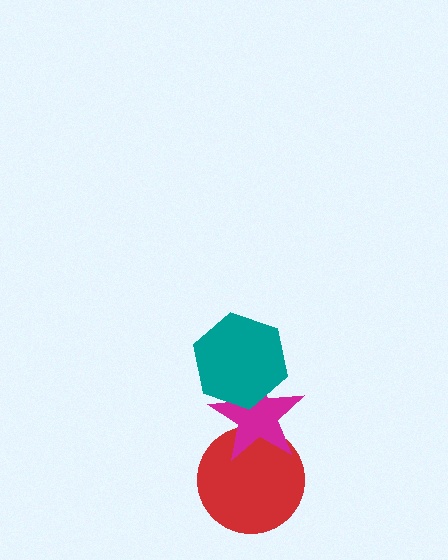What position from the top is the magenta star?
The magenta star is 2nd from the top.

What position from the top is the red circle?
The red circle is 3rd from the top.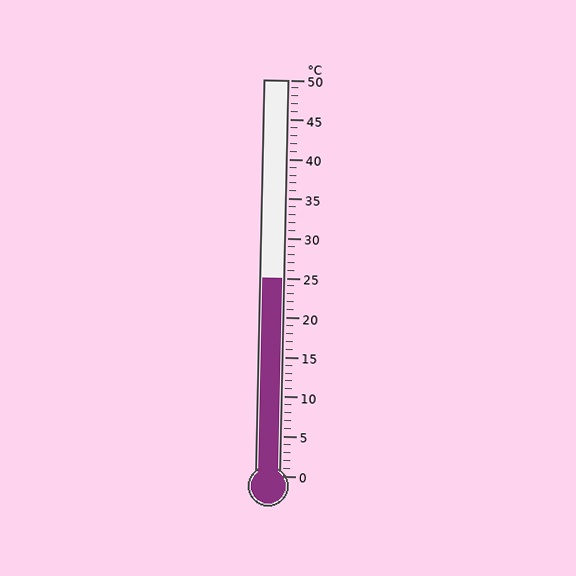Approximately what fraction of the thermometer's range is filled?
The thermometer is filled to approximately 50% of its range.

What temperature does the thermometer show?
The thermometer shows approximately 25°C.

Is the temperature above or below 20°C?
The temperature is above 20°C.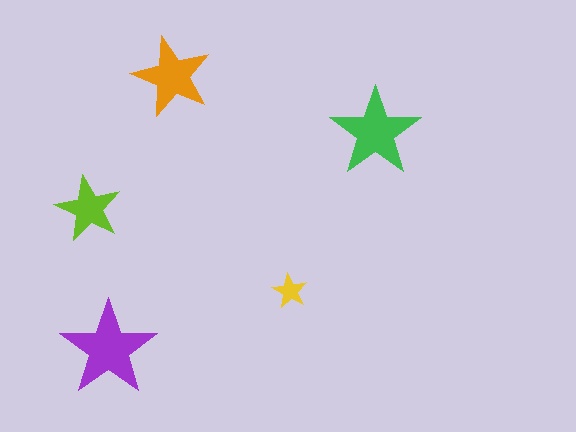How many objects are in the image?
There are 5 objects in the image.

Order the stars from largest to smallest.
the purple one, the green one, the orange one, the lime one, the yellow one.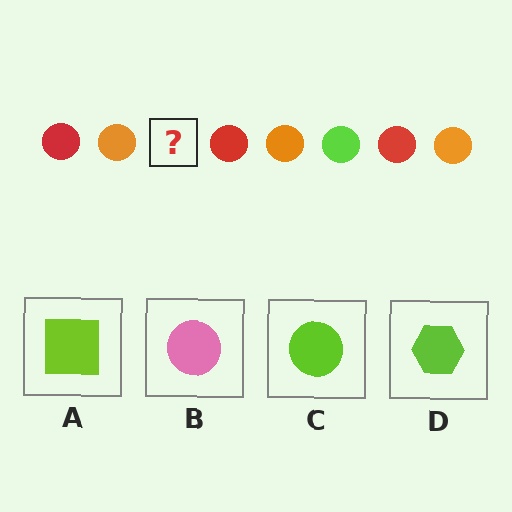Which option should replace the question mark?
Option C.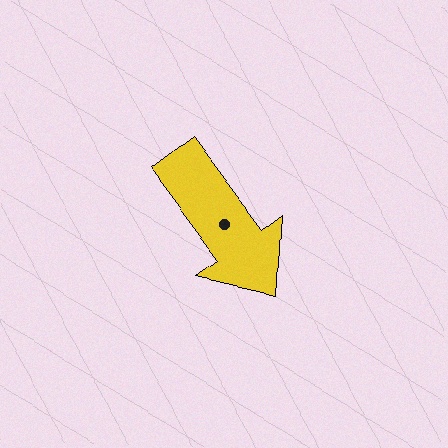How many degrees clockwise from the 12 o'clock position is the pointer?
Approximately 143 degrees.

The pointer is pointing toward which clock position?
Roughly 5 o'clock.